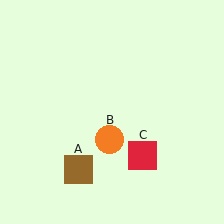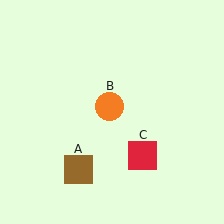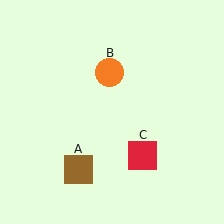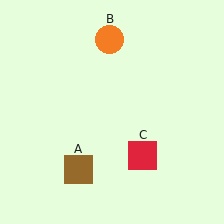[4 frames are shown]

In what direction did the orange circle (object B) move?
The orange circle (object B) moved up.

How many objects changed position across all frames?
1 object changed position: orange circle (object B).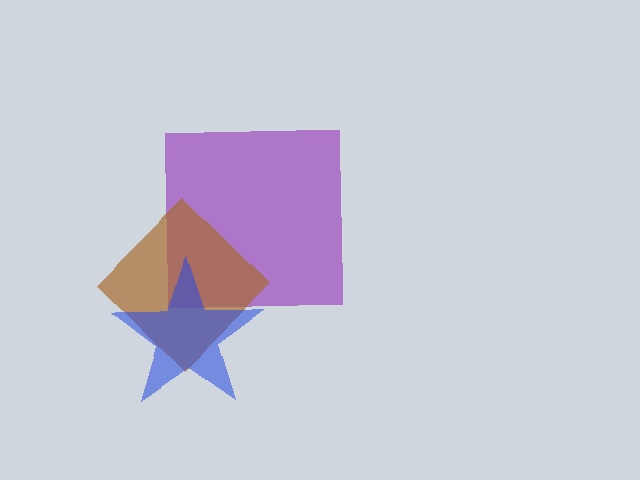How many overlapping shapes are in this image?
There are 3 overlapping shapes in the image.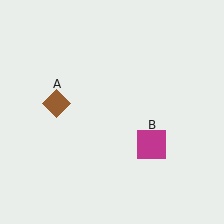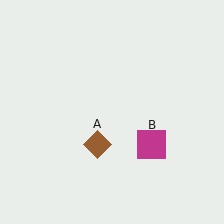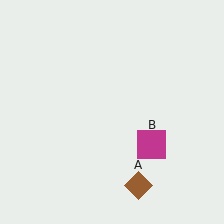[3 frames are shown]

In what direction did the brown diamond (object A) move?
The brown diamond (object A) moved down and to the right.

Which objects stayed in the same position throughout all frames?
Magenta square (object B) remained stationary.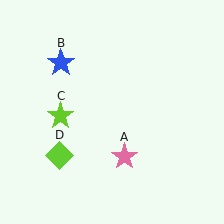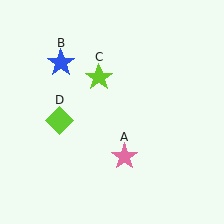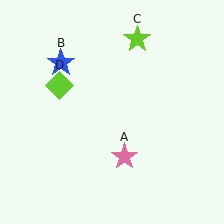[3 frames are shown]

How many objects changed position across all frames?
2 objects changed position: lime star (object C), lime diamond (object D).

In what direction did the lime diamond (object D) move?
The lime diamond (object D) moved up.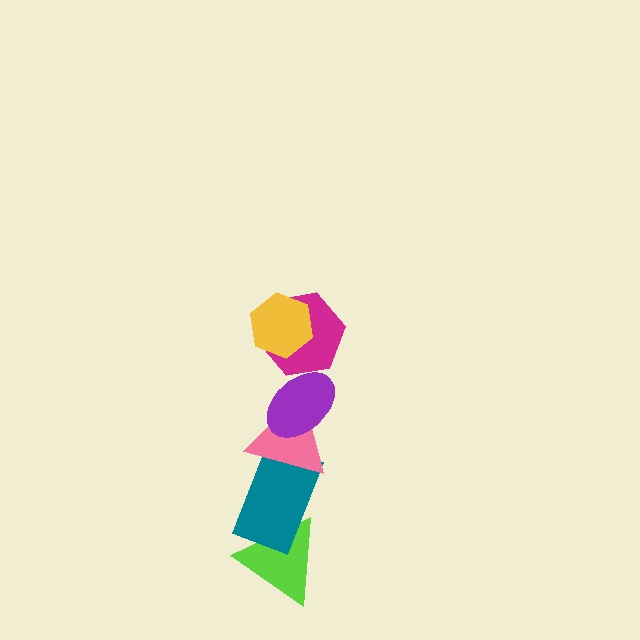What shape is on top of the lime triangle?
The teal rectangle is on top of the lime triangle.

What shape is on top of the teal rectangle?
The pink triangle is on top of the teal rectangle.